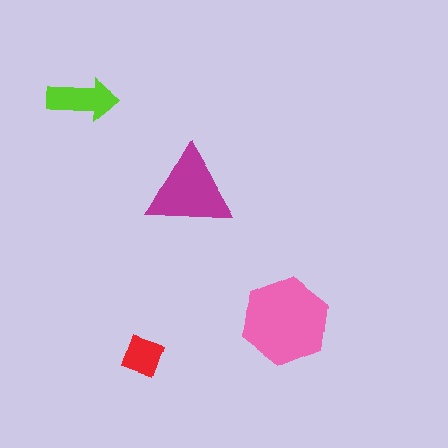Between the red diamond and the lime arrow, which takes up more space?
The lime arrow.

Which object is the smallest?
The red diamond.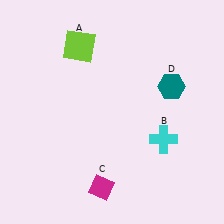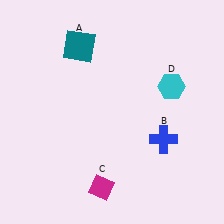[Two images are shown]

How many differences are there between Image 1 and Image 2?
There are 3 differences between the two images.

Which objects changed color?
A changed from lime to teal. B changed from cyan to blue. D changed from teal to cyan.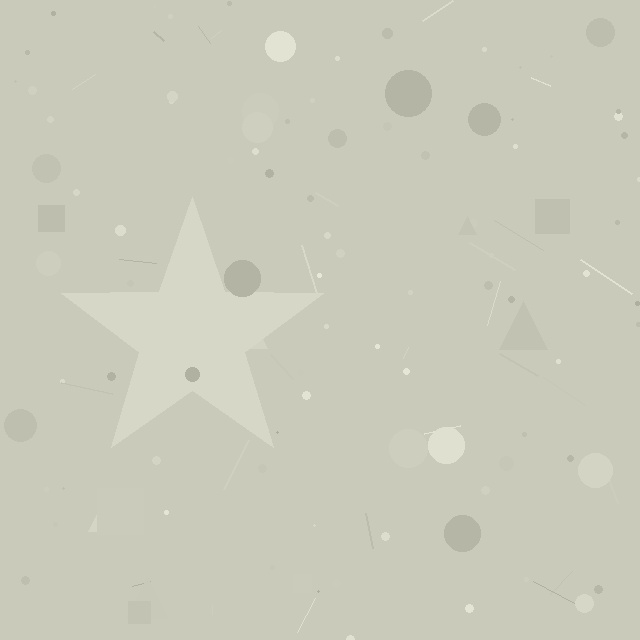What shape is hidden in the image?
A star is hidden in the image.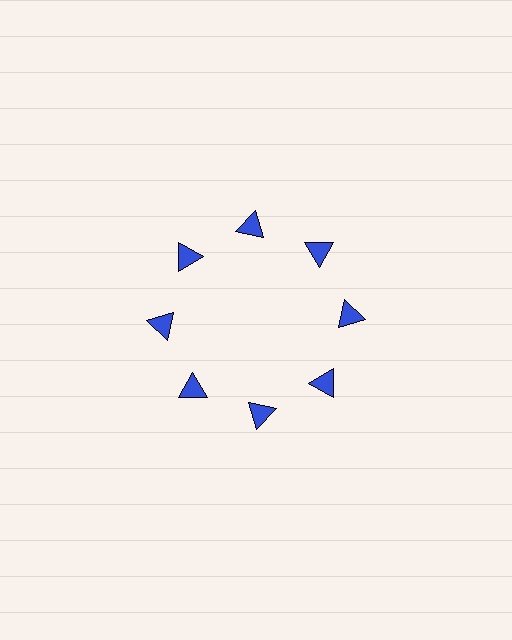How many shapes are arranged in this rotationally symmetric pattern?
There are 8 shapes, arranged in 8 groups of 1.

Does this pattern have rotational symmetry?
Yes, this pattern has 8-fold rotational symmetry. It looks the same after rotating 45 degrees around the center.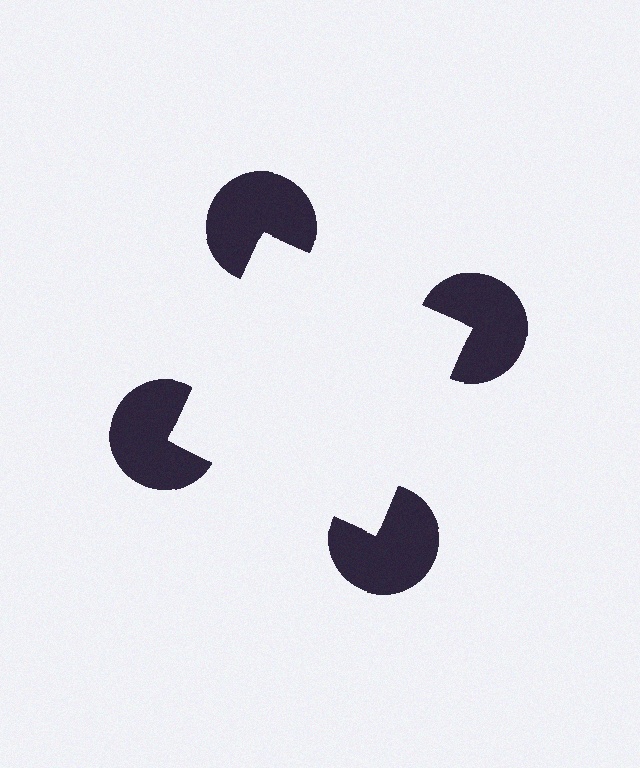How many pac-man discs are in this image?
There are 4 — one at each vertex of the illusory square.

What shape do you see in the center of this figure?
An illusory square — its edges are inferred from the aligned wedge cuts in the pac-man discs, not physically drawn.